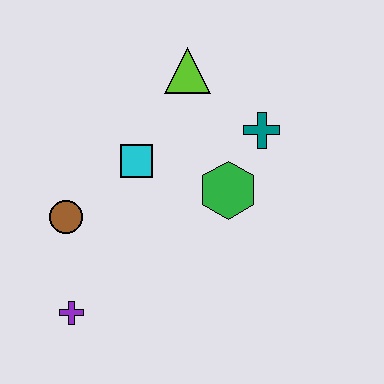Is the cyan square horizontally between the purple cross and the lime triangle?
Yes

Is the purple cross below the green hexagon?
Yes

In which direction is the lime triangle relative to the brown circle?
The lime triangle is above the brown circle.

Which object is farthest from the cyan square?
The purple cross is farthest from the cyan square.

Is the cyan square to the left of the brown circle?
No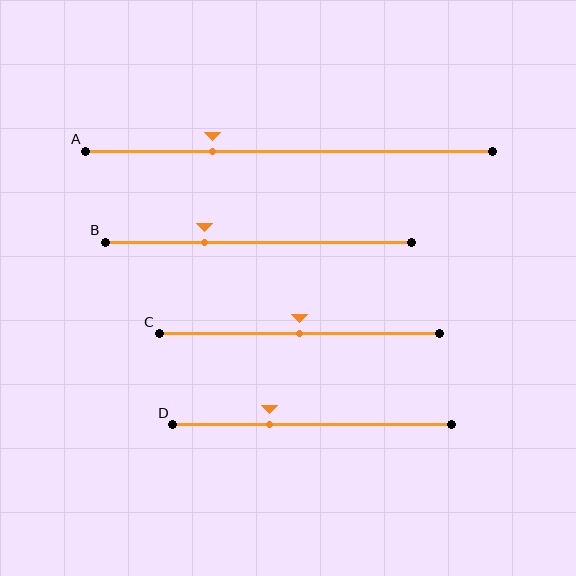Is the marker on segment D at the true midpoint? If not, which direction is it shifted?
No, the marker on segment D is shifted to the left by about 15% of the segment length.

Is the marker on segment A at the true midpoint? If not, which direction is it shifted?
No, the marker on segment A is shifted to the left by about 19% of the segment length.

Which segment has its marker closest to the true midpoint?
Segment C has its marker closest to the true midpoint.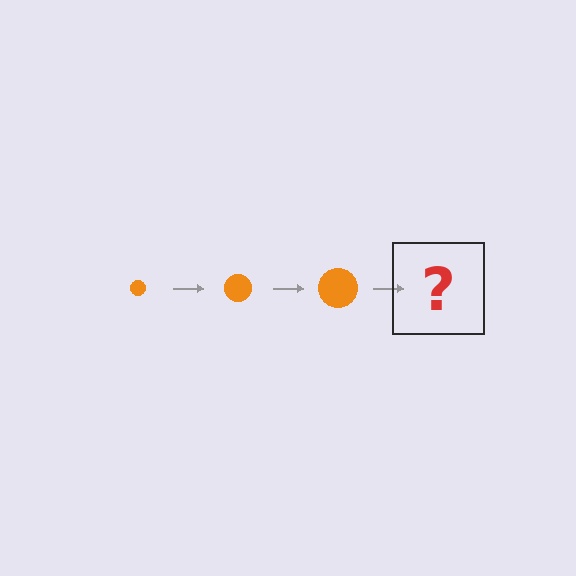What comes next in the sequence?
The next element should be an orange circle, larger than the previous one.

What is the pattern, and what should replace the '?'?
The pattern is that the circle gets progressively larger each step. The '?' should be an orange circle, larger than the previous one.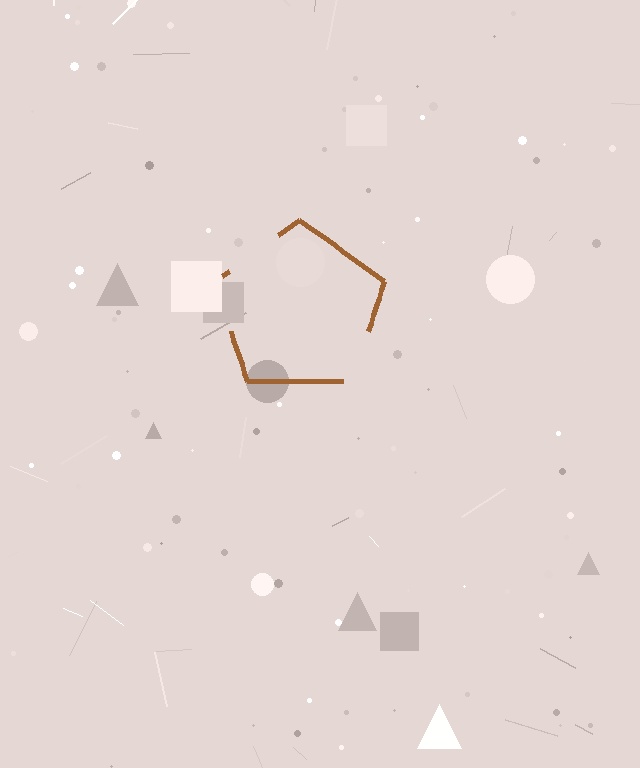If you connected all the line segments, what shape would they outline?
They would outline a pentagon.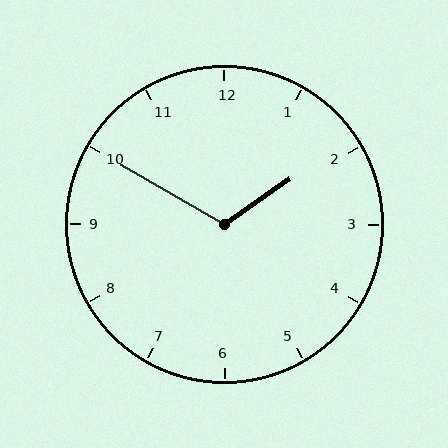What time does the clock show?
1:50.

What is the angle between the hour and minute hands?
Approximately 115 degrees.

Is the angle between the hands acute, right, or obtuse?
It is obtuse.